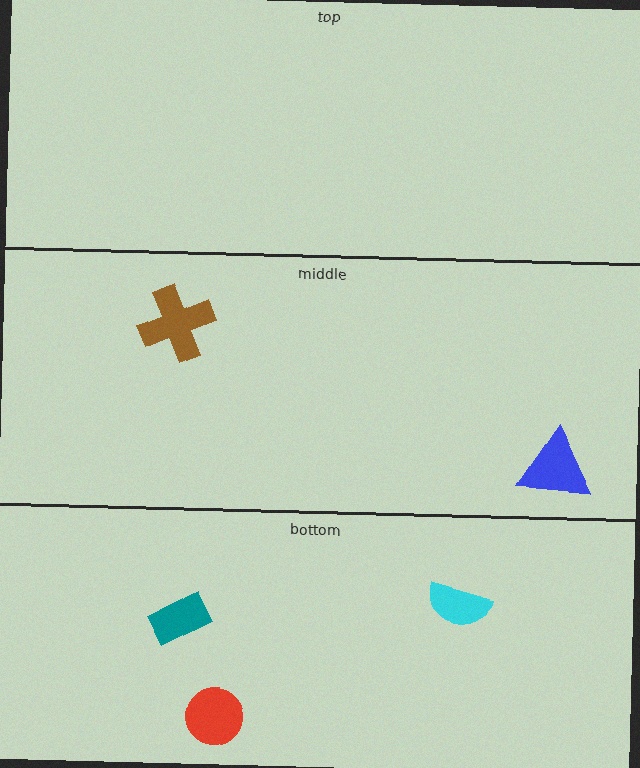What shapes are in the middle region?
The brown cross, the blue triangle.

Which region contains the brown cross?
The middle region.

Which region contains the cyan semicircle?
The bottom region.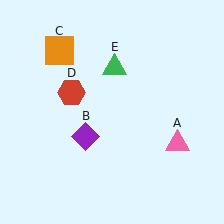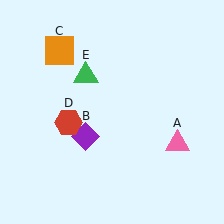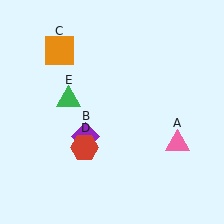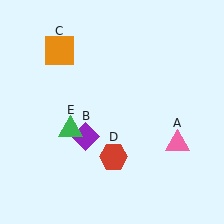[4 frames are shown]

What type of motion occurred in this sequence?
The red hexagon (object D), green triangle (object E) rotated counterclockwise around the center of the scene.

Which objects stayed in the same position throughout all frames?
Pink triangle (object A) and purple diamond (object B) and orange square (object C) remained stationary.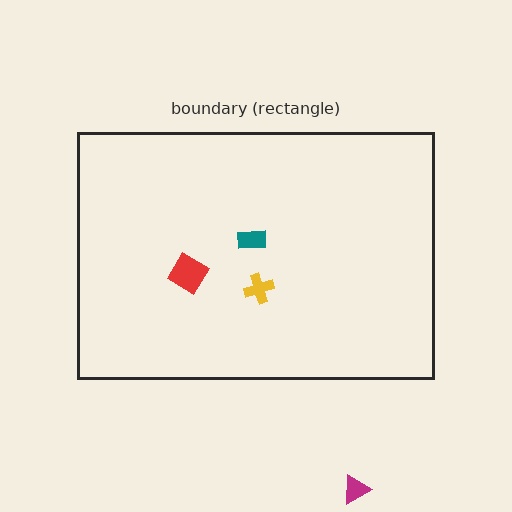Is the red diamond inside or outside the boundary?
Inside.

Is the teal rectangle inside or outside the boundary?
Inside.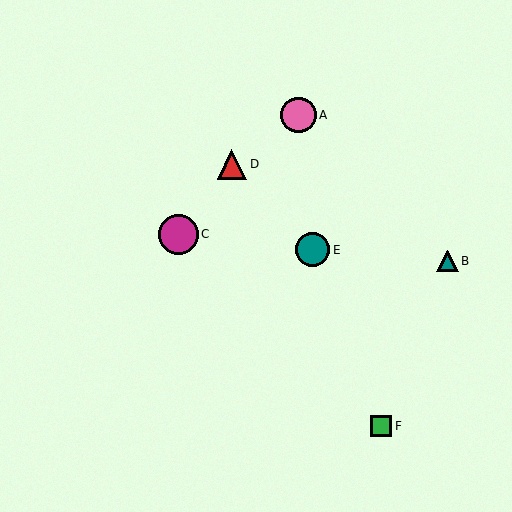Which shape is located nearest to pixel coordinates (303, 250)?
The teal circle (labeled E) at (313, 250) is nearest to that location.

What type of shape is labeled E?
Shape E is a teal circle.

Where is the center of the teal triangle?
The center of the teal triangle is at (447, 261).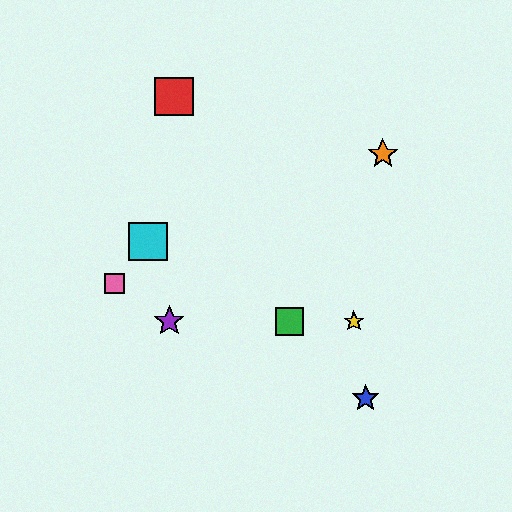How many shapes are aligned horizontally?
3 shapes (the green square, the yellow star, the purple star) are aligned horizontally.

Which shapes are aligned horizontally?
The green square, the yellow star, the purple star are aligned horizontally.